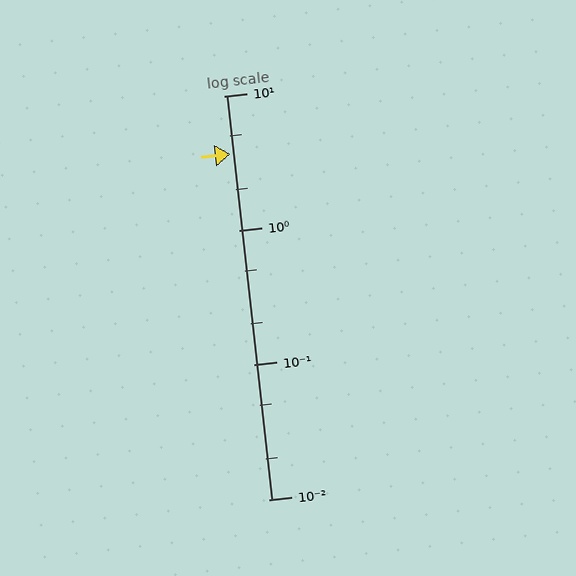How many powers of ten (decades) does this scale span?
The scale spans 3 decades, from 0.01 to 10.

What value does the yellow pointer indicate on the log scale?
The pointer indicates approximately 3.7.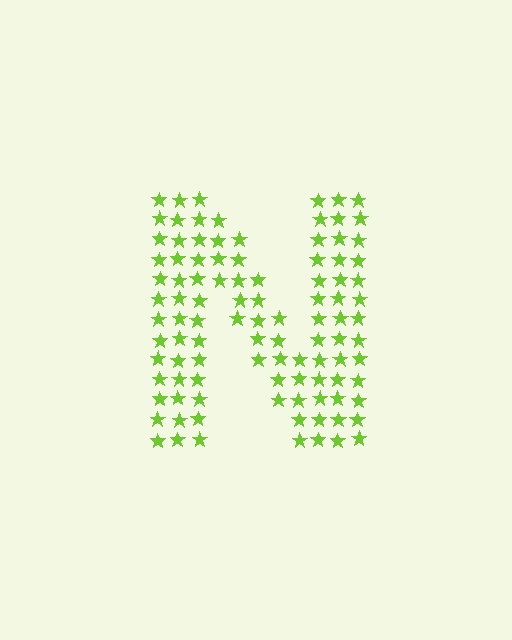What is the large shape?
The large shape is the letter N.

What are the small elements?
The small elements are stars.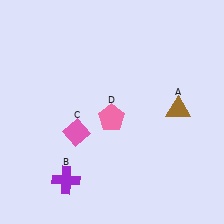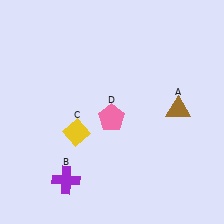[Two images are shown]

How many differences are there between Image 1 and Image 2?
There is 1 difference between the two images.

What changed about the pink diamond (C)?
In Image 1, C is pink. In Image 2, it changed to yellow.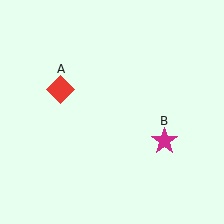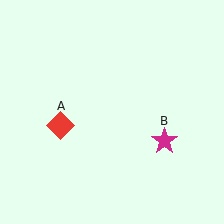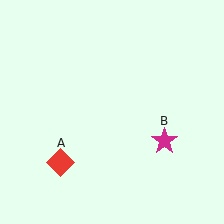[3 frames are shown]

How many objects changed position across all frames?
1 object changed position: red diamond (object A).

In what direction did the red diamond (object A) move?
The red diamond (object A) moved down.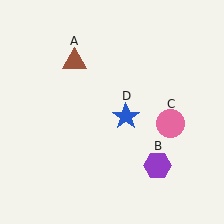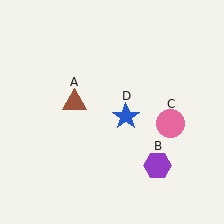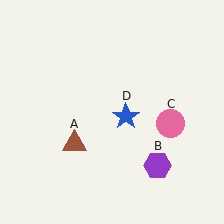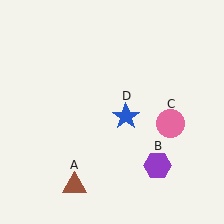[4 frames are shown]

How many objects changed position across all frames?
1 object changed position: brown triangle (object A).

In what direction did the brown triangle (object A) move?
The brown triangle (object A) moved down.